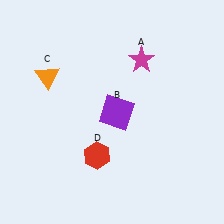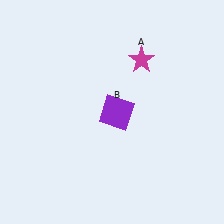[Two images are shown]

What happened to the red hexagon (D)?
The red hexagon (D) was removed in Image 2. It was in the bottom-left area of Image 1.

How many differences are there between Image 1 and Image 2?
There are 2 differences between the two images.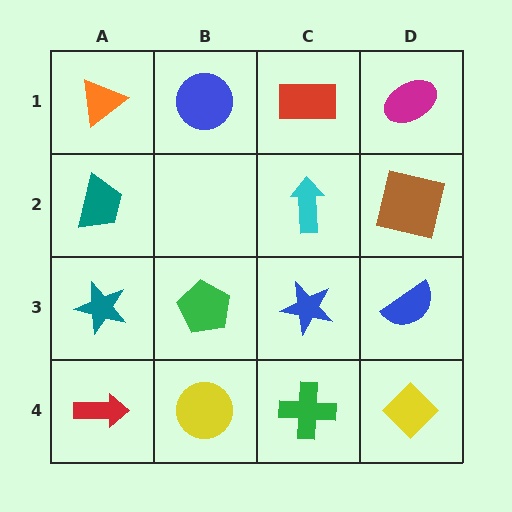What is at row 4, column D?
A yellow diamond.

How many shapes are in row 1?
4 shapes.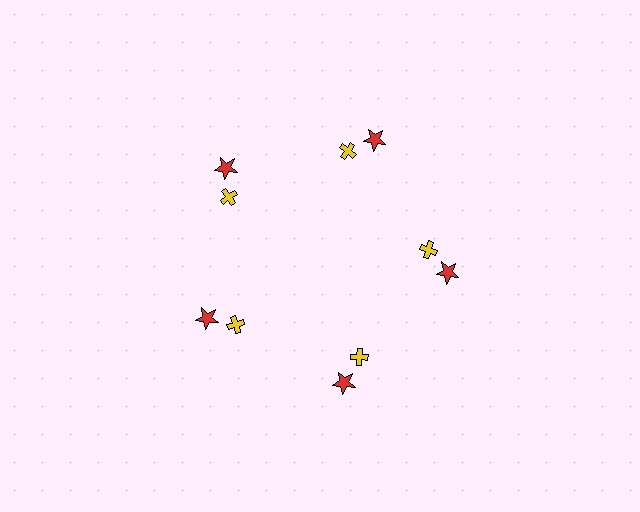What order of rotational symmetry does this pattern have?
This pattern has 5-fold rotational symmetry.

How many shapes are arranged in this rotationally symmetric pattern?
There are 10 shapes, arranged in 5 groups of 2.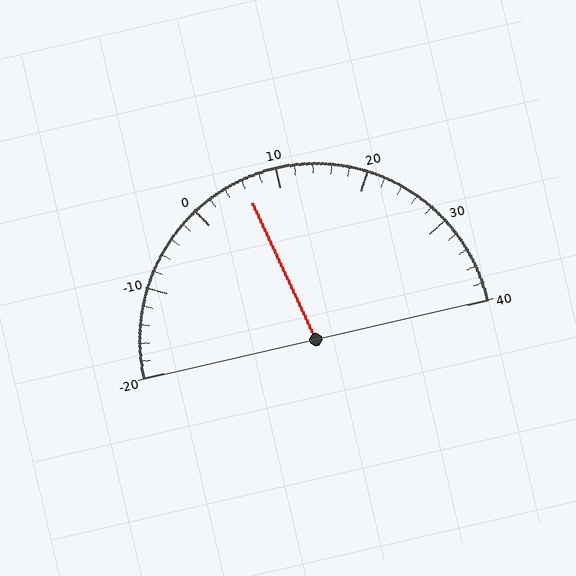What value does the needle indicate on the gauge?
The needle indicates approximately 6.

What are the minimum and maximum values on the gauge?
The gauge ranges from -20 to 40.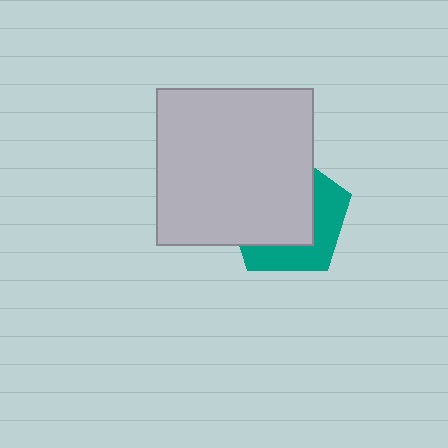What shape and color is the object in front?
The object in front is a light gray square.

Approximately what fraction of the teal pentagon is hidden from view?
Roughly 60% of the teal pentagon is hidden behind the light gray square.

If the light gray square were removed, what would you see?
You would see the complete teal pentagon.